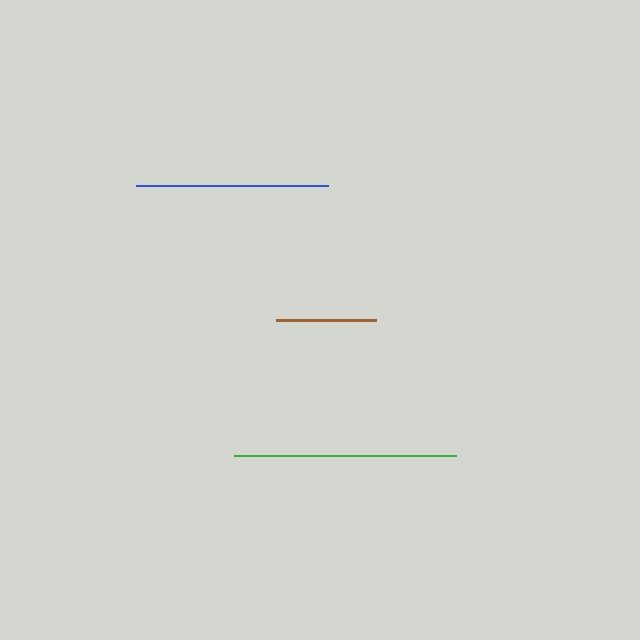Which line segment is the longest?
The green line is the longest at approximately 222 pixels.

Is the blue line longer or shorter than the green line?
The green line is longer than the blue line.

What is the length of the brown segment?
The brown segment is approximately 100 pixels long.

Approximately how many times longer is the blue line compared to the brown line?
The blue line is approximately 1.9 times the length of the brown line.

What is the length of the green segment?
The green segment is approximately 222 pixels long.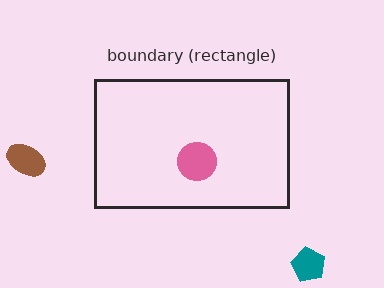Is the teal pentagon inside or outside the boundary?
Outside.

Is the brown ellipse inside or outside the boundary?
Outside.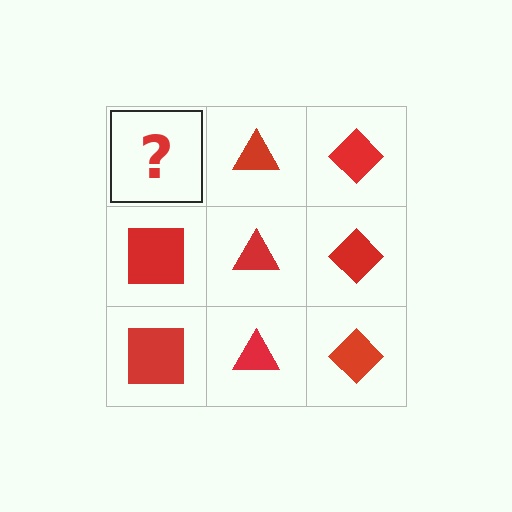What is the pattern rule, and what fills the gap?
The rule is that each column has a consistent shape. The gap should be filled with a red square.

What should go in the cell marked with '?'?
The missing cell should contain a red square.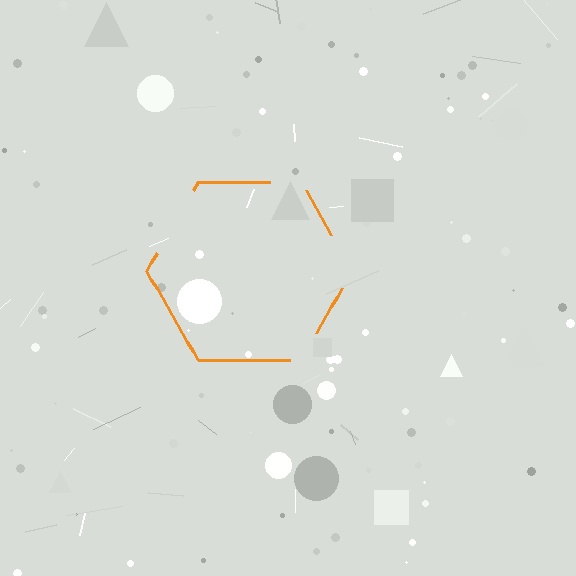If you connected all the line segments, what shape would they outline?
They would outline a hexagon.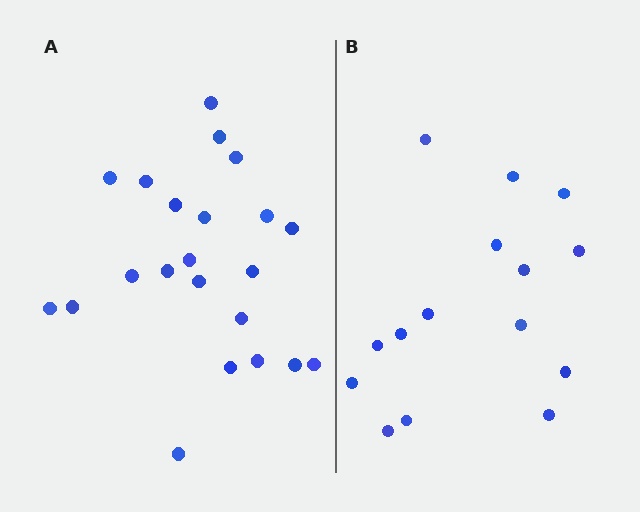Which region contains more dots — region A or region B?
Region A (the left region) has more dots.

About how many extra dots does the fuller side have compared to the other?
Region A has roughly 8 or so more dots than region B.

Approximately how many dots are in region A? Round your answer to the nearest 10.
About 20 dots. (The exact count is 22, which rounds to 20.)